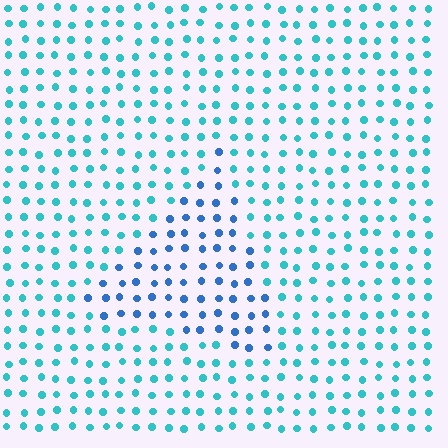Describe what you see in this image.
The image is filled with small cyan elements in a uniform arrangement. A triangle-shaped region is visible where the elements are tinted to a slightly different hue, forming a subtle color boundary.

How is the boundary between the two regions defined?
The boundary is defined purely by a slight shift in hue (about 33 degrees). Spacing, size, and orientation are identical on both sides.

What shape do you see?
I see a triangle.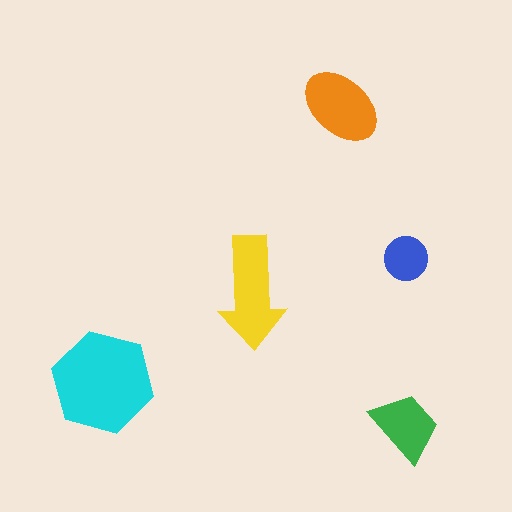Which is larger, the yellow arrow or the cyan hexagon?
The cyan hexagon.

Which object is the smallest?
The blue circle.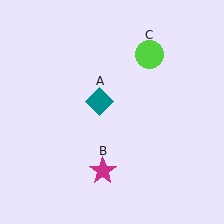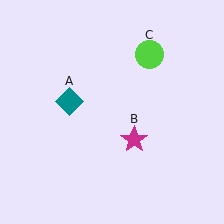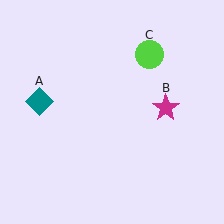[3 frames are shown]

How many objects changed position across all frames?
2 objects changed position: teal diamond (object A), magenta star (object B).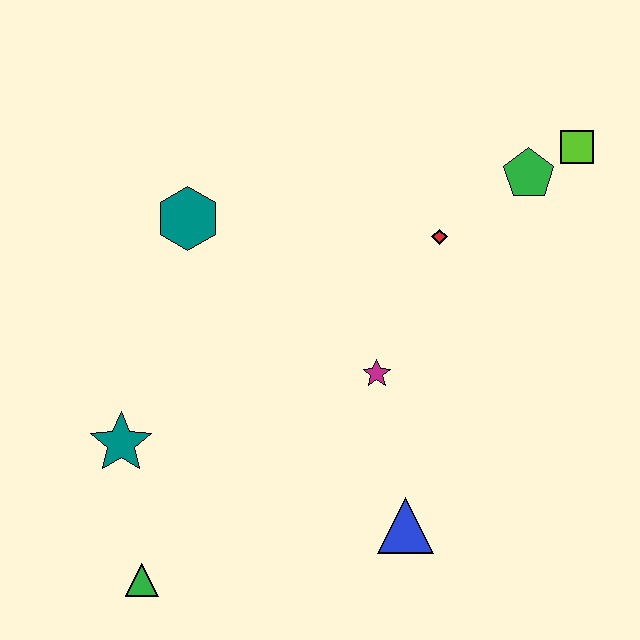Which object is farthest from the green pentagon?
The green triangle is farthest from the green pentagon.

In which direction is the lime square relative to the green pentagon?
The lime square is to the right of the green pentagon.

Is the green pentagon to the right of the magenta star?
Yes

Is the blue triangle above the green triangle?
Yes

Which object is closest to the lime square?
The green pentagon is closest to the lime square.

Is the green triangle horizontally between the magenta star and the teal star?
Yes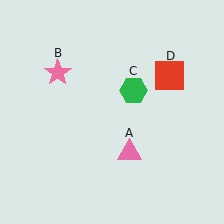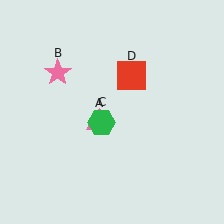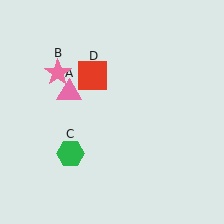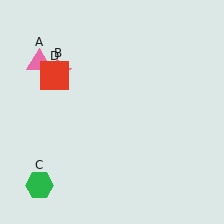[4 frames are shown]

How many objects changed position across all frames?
3 objects changed position: pink triangle (object A), green hexagon (object C), red square (object D).